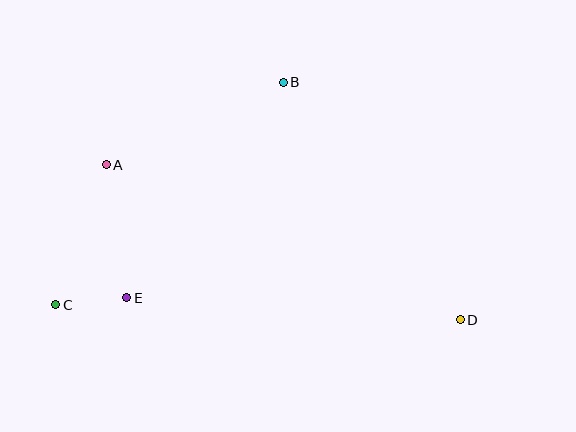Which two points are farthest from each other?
Points C and D are farthest from each other.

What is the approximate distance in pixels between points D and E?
The distance between D and E is approximately 334 pixels.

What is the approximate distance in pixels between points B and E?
The distance between B and E is approximately 266 pixels.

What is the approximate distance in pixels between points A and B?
The distance between A and B is approximately 195 pixels.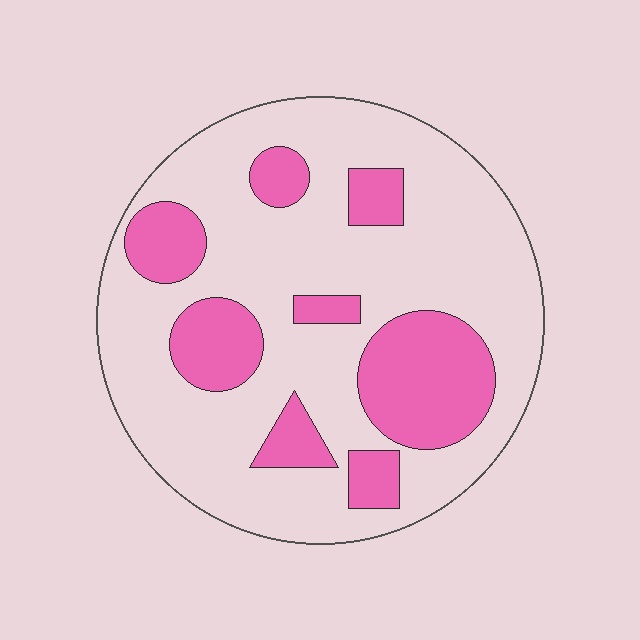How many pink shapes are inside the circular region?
8.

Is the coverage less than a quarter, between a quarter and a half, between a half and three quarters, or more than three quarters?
Between a quarter and a half.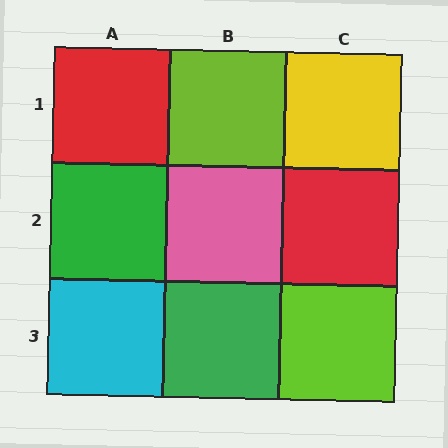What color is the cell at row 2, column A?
Green.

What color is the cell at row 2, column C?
Red.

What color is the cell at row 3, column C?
Lime.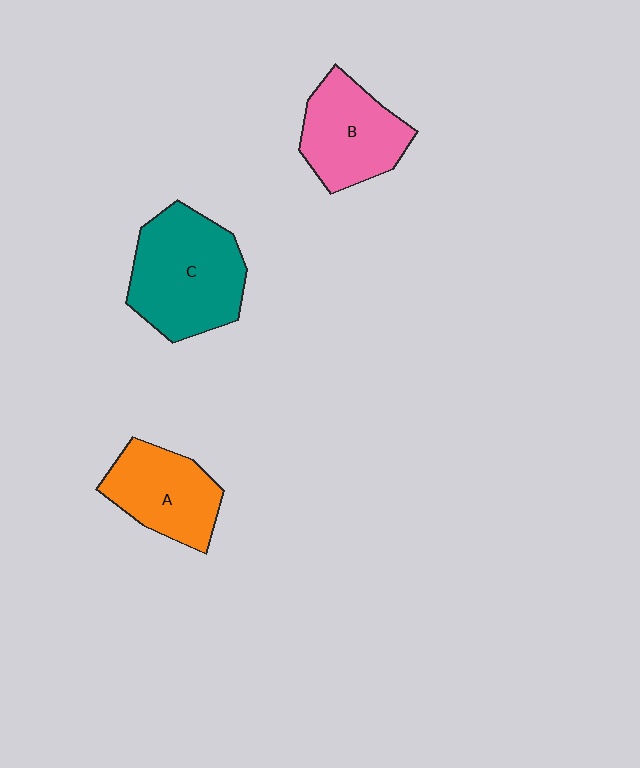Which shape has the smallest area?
Shape A (orange).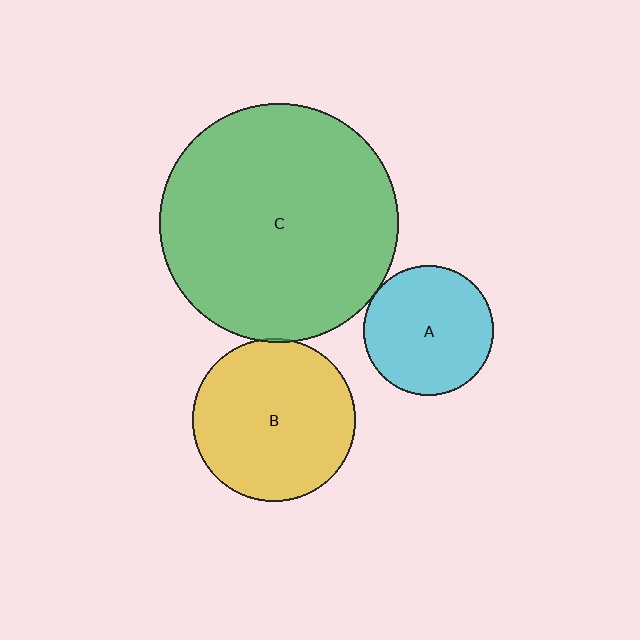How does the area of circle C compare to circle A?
Approximately 3.4 times.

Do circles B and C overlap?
Yes.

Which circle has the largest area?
Circle C (green).